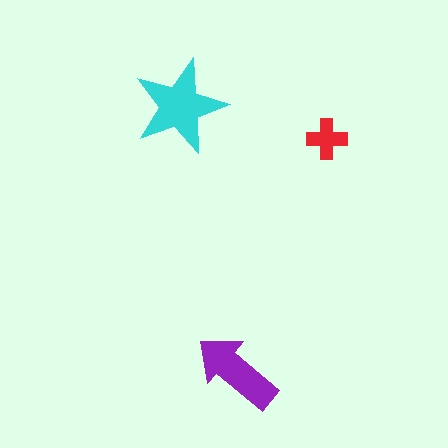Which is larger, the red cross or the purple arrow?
The purple arrow.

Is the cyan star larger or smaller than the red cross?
Larger.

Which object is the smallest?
The red cross.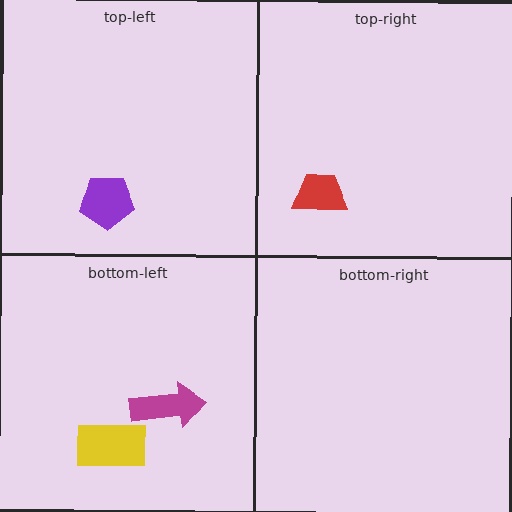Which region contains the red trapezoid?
The top-right region.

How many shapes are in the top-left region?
1.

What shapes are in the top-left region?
The purple pentagon.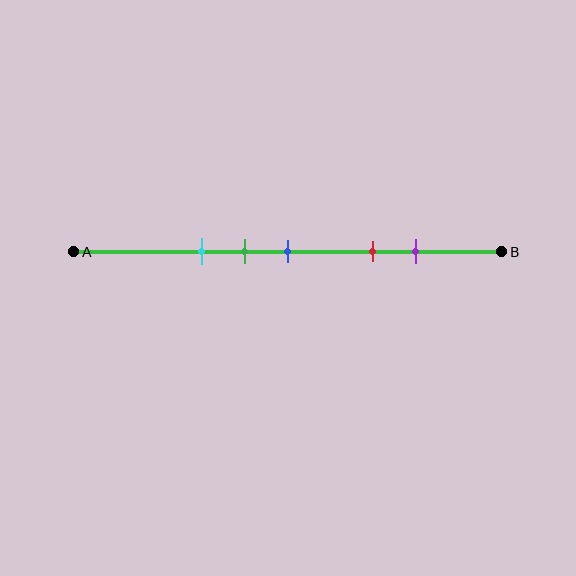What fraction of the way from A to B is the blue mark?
The blue mark is approximately 50% (0.5) of the way from A to B.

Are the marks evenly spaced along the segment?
No, the marks are not evenly spaced.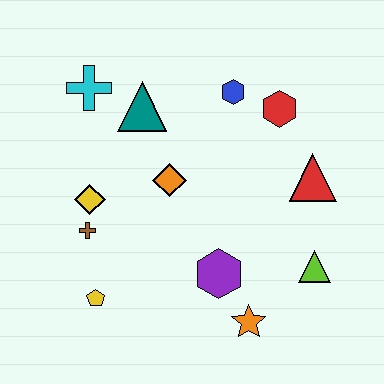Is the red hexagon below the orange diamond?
No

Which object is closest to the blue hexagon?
The red hexagon is closest to the blue hexagon.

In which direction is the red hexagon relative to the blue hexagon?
The red hexagon is to the right of the blue hexagon.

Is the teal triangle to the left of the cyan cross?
No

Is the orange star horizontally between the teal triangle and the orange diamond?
No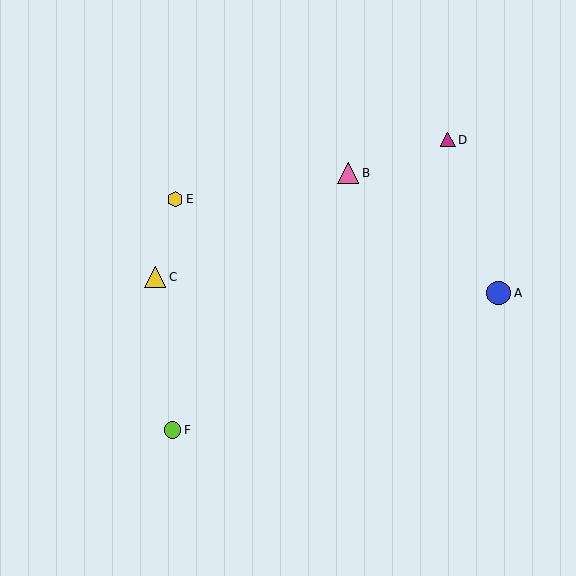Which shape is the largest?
The blue circle (labeled A) is the largest.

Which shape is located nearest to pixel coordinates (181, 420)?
The lime circle (labeled F) at (173, 430) is nearest to that location.